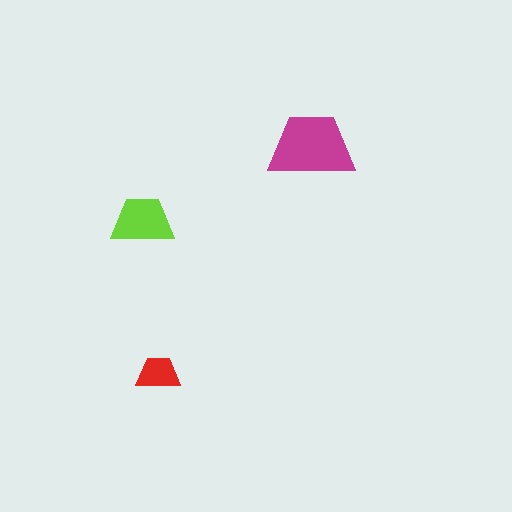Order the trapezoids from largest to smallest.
the magenta one, the lime one, the red one.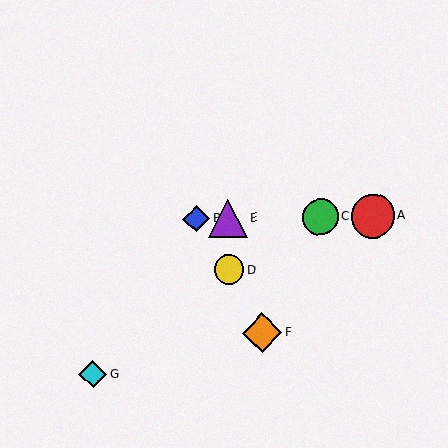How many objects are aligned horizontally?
4 objects (A, B, C, E) are aligned horizontally.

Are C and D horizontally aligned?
No, C is at y≈217 and D is at y≈269.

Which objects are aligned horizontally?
Objects A, B, C, E are aligned horizontally.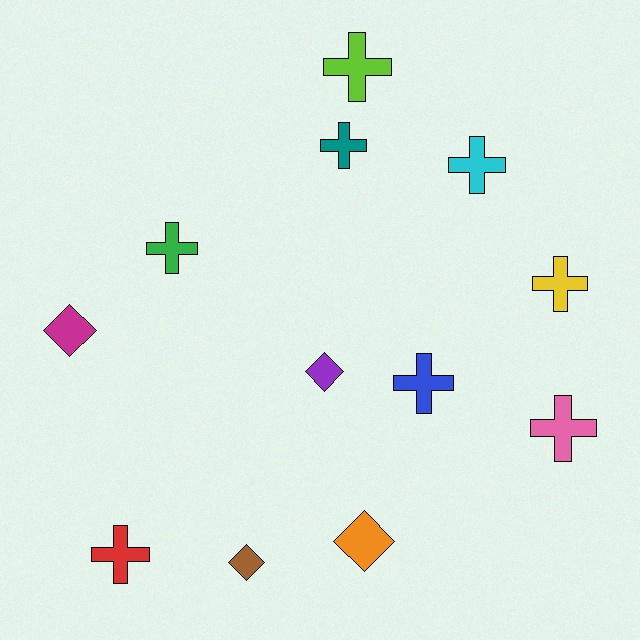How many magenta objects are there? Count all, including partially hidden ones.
There is 1 magenta object.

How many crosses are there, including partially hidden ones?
There are 8 crosses.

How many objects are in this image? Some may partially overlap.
There are 12 objects.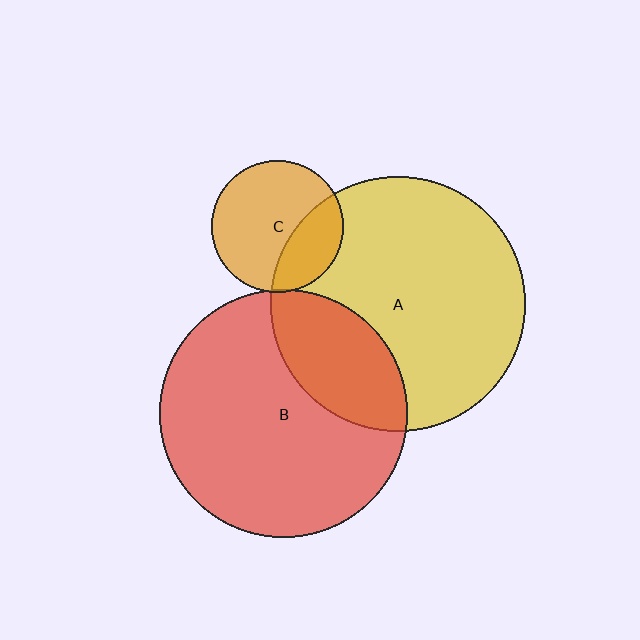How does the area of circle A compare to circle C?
Approximately 3.7 times.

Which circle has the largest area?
Circle A (yellow).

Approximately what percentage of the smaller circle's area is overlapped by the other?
Approximately 30%.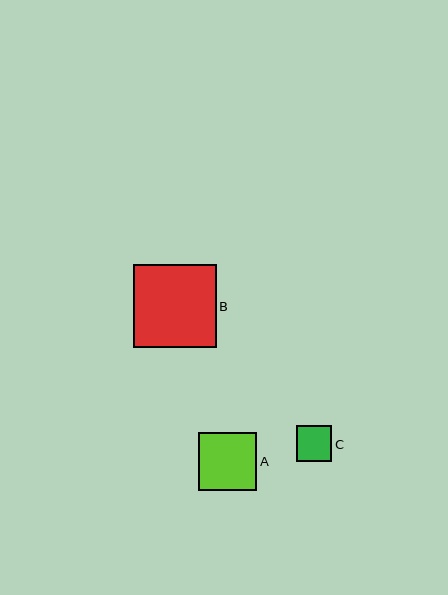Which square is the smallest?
Square C is the smallest with a size of approximately 36 pixels.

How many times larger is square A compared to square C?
Square A is approximately 1.6 times the size of square C.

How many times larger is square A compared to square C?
Square A is approximately 1.6 times the size of square C.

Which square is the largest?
Square B is the largest with a size of approximately 83 pixels.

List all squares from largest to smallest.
From largest to smallest: B, A, C.